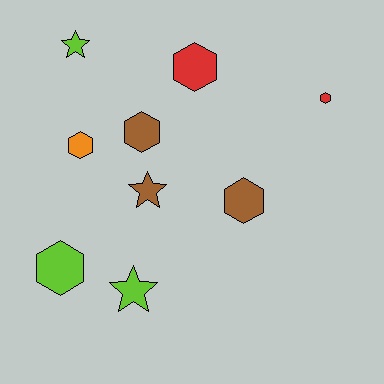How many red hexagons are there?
There are 2 red hexagons.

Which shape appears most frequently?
Hexagon, with 6 objects.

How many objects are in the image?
There are 9 objects.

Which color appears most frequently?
Brown, with 3 objects.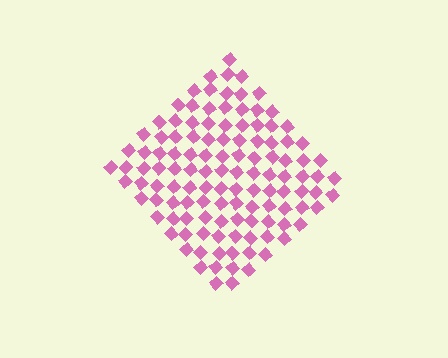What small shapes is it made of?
It is made of small diamonds.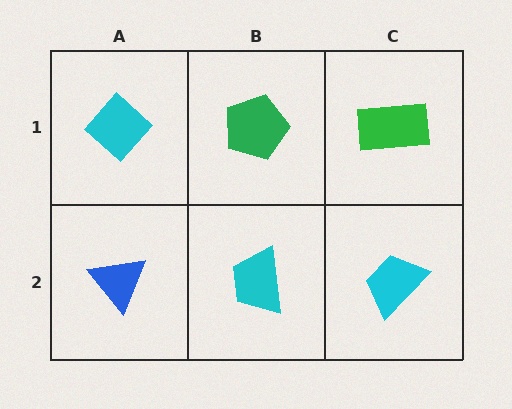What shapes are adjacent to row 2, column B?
A green pentagon (row 1, column B), a blue triangle (row 2, column A), a cyan trapezoid (row 2, column C).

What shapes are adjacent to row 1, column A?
A blue triangle (row 2, column A), a green pentagon (row 1, column B).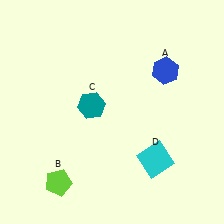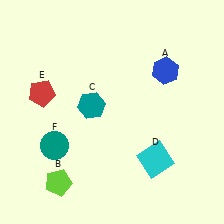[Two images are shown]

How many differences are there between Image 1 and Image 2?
There are 2 differences between the two images.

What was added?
A red pentagon (E), a teal circle (F) were added in Image 2.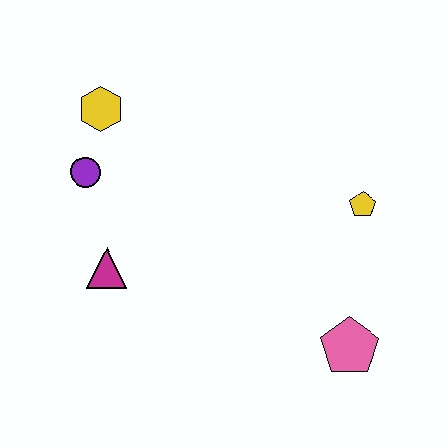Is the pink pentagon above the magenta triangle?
No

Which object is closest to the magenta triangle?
The purple circle is closest to the magenta triangle.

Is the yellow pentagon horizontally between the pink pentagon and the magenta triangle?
No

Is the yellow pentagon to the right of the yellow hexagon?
Yes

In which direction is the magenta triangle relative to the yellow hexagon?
The magenta triangle is below the yellow hexagon.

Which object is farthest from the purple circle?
The pink pentagon is farthest from the purple circle.